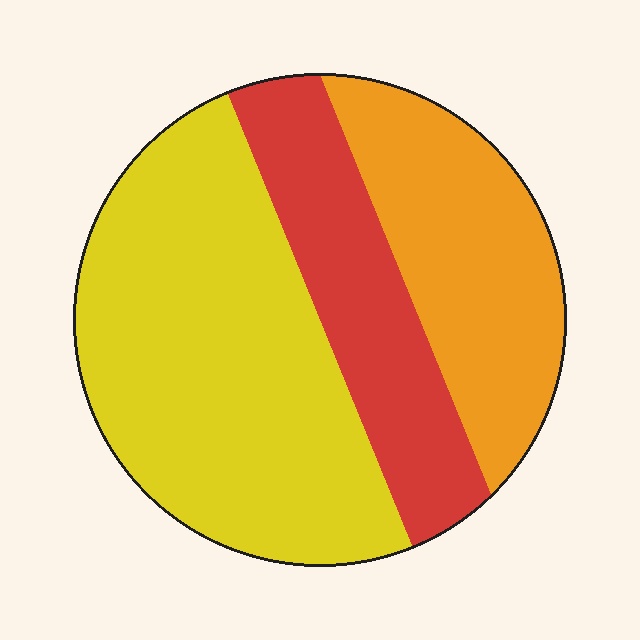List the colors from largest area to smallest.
From largest to smallest: yellow, orange, red.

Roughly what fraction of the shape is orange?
Orange covers roughly 25% of the shape.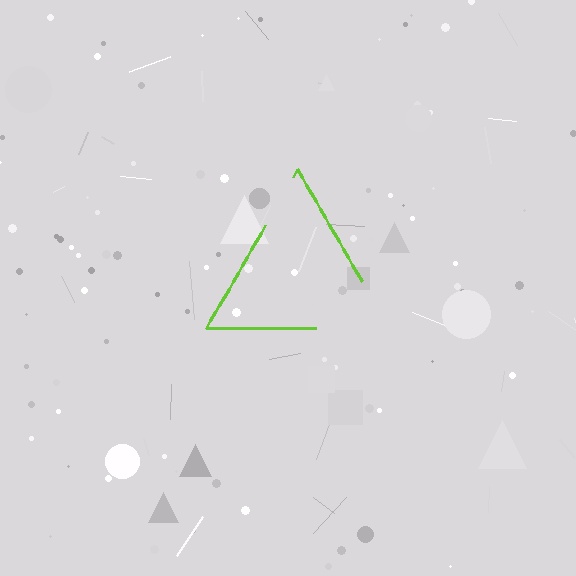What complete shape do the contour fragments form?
The contour fragments form a triangle.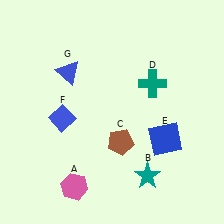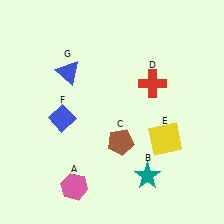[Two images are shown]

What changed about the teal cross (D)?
In Image 1, D is teal. In Image 2, it changed to red.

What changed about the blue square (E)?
In Image 1, E is blue. In Image 2, it changed to yellow.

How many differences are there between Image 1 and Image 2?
There are 2 differences between the two images.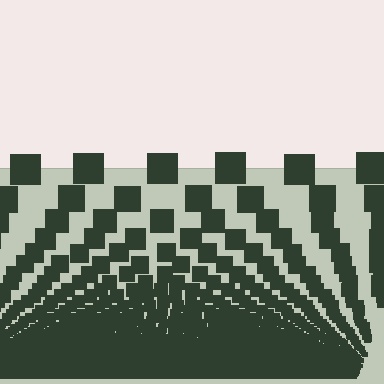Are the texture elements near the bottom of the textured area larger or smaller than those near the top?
Smaller. The gradient is inverted — elements near the bottom are smaller and denser.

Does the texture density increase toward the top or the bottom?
Density increases toward the bottom.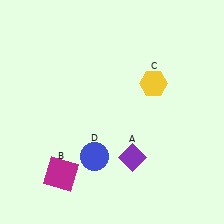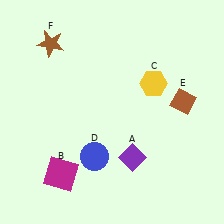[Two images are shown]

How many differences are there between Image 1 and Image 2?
There are 2 differences between the two images.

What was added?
A brown diamond (E), a brown star (F) were added in Image 2.